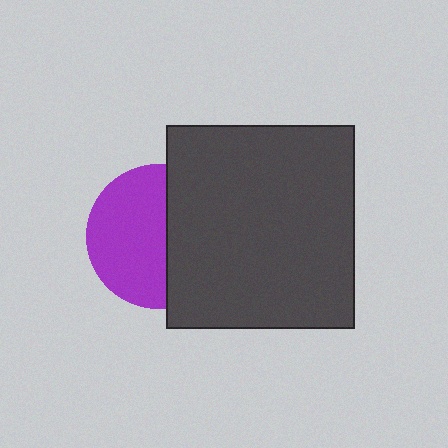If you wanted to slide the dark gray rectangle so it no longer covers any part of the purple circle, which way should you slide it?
Slide it right — that is the most direct way to separate the two shapes.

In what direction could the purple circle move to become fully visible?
The purple circle could move left. That would shift it out from behind the dark gray rectangle entirely.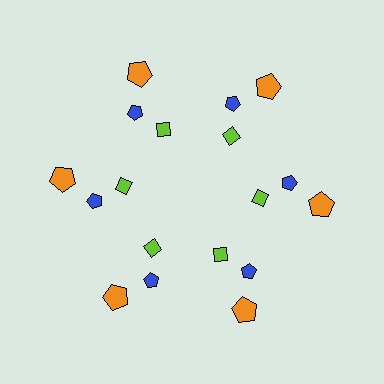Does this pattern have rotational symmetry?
Yes, this pattern has 6-fold rotational symmetry. It looks the same after rotating 60 degrees around the center.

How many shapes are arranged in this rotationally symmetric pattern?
There are 18 shapes, arranged in 6 groups of 3.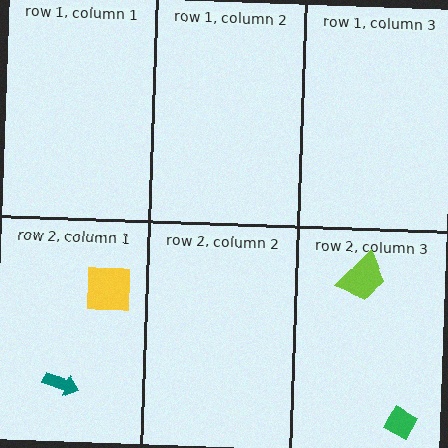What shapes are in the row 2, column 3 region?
The green diamond, the lime trapezoid.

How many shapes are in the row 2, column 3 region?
2.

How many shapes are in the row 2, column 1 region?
2.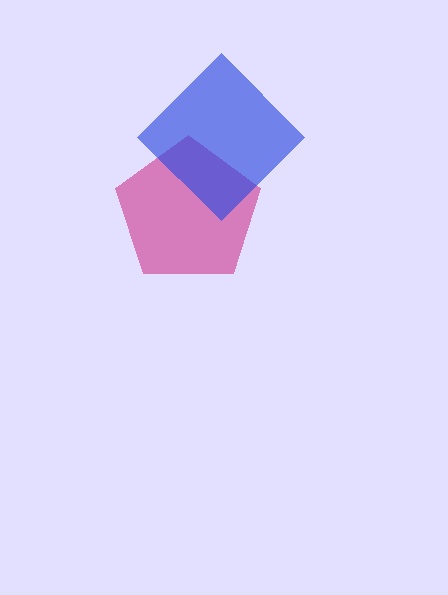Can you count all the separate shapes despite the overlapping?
Yes, there are 2 separate shapes.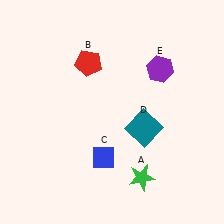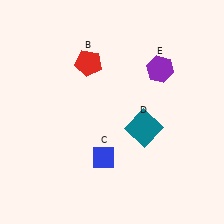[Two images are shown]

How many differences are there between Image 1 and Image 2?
There is 1 difference between the two images.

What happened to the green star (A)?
The green star (A) was removed in Image 2. It was in the bottom-right area of Image 1.